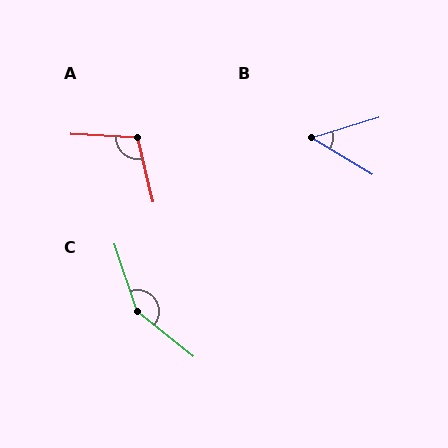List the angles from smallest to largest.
B (48°), A (106°), C (148°).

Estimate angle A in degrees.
Approximately 106 degrees.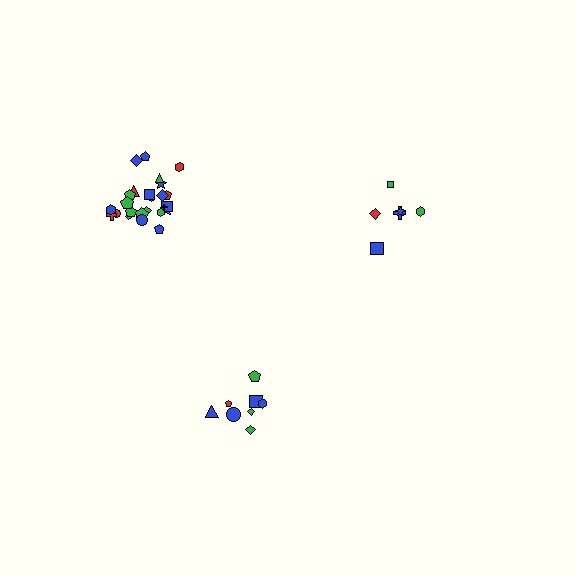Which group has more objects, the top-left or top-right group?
The top-left group.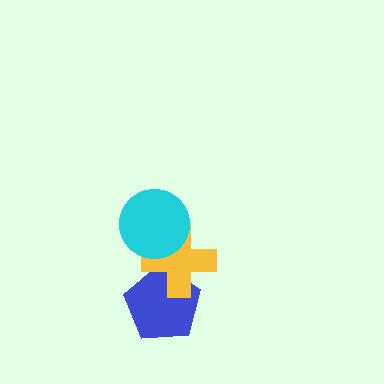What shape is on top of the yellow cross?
The cyan circle is on top of the yellow cross.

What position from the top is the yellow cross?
The yellow cross is 2nd from the top.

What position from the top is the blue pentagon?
The blue pentagon is 3rd from the top.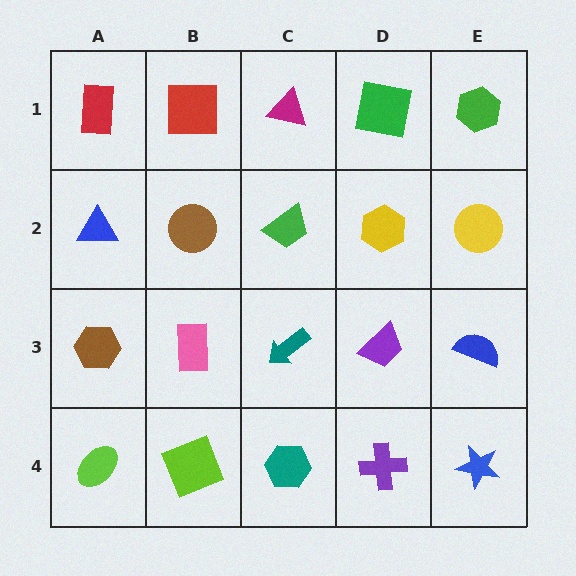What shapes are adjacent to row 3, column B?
A brown circle (row 2, column B), a lime square (row 4, column B), a brown hexagon (row 3, column A), a teal arrow (row 3, column C).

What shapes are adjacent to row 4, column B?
A pink rectangle (row 3, column B), a lime ellipse (row 4, column A), a teal hexagon (row 4, column C).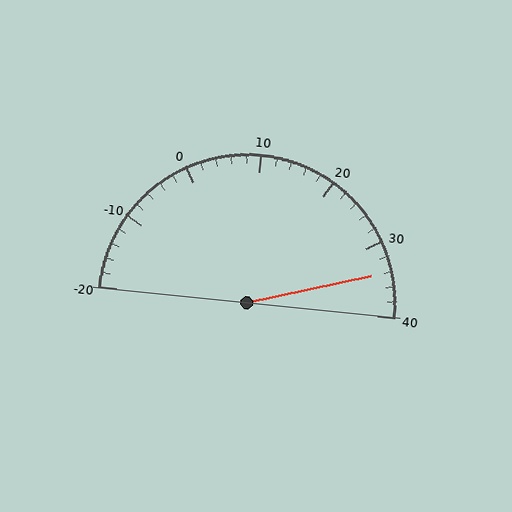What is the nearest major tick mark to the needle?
The nearest major tick mark is 30.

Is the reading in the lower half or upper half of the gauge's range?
The reading is in the upper half of the range (-20 to 40).